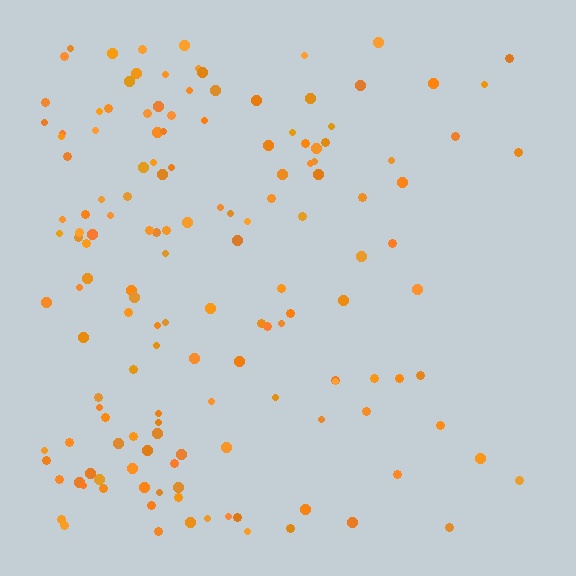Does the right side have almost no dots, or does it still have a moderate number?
Still a moderate number, just noticeably fewer than the left.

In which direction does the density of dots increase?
From right to left, with the left side densest.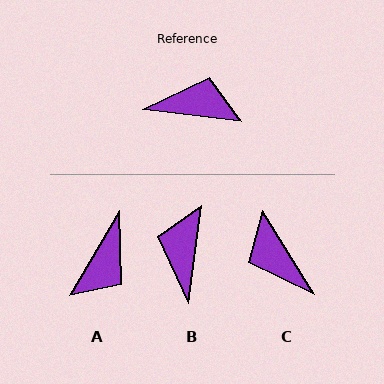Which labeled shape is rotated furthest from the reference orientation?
C, about 128 degrees away.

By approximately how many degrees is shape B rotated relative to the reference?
Approximately 89 degrees counter-clockwise.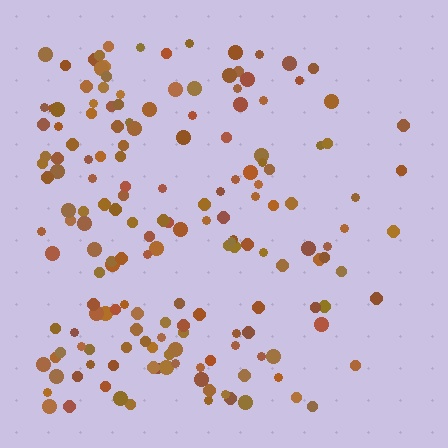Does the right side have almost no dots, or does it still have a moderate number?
Still a moderate number, just noticeably fewer than the left.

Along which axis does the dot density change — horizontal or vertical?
Horizontal.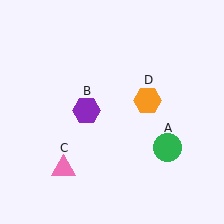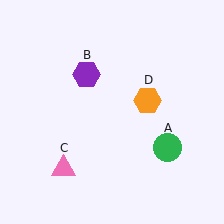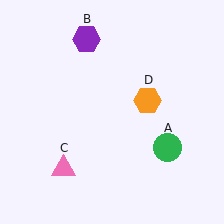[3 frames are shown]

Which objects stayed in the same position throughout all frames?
Green circle (object A) and pink triangle (object C) and orange hexagon (object D) remained stationary.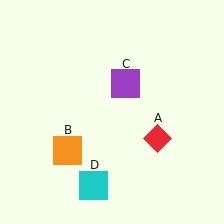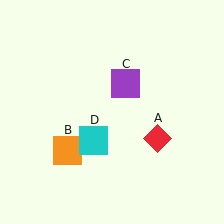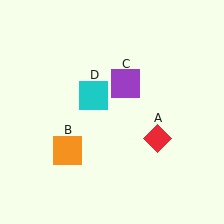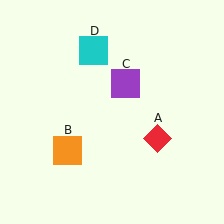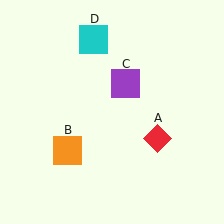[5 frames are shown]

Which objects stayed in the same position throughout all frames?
Red diamond (object A) and orange square (object B) and purple square (object C) remained stationary.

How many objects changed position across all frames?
1 object changed position: cyan square (object D).